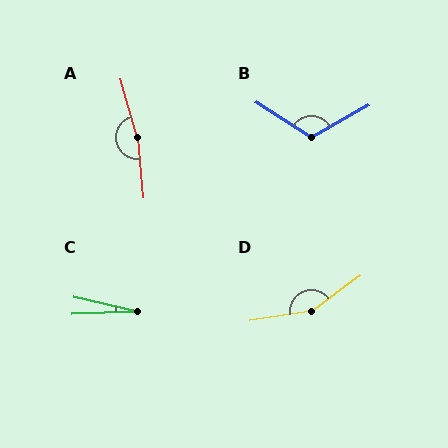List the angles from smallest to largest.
C (15°), B (118°), D (152°), A (169°).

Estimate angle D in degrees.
Approximately 152 degrees.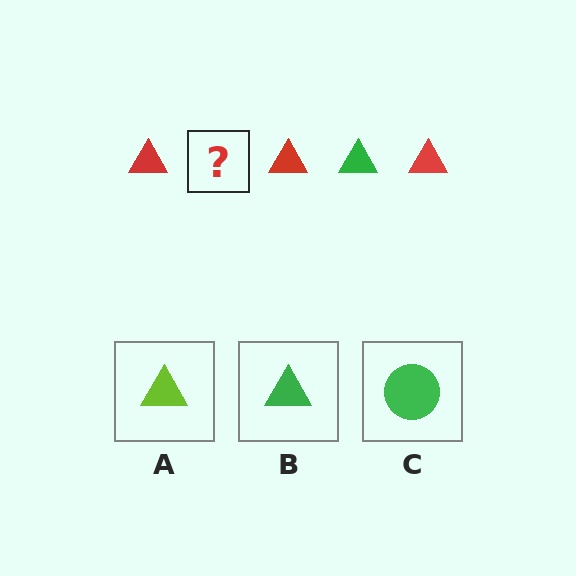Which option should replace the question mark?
Option B.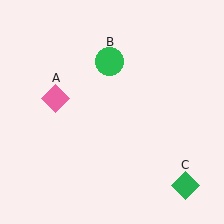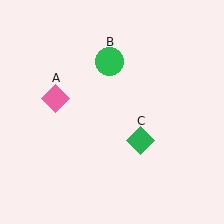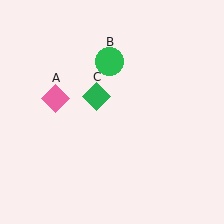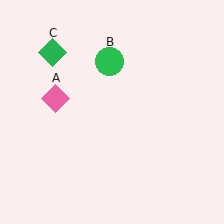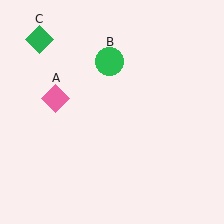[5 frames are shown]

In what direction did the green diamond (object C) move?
The green diamond (object C) moved up and to the left.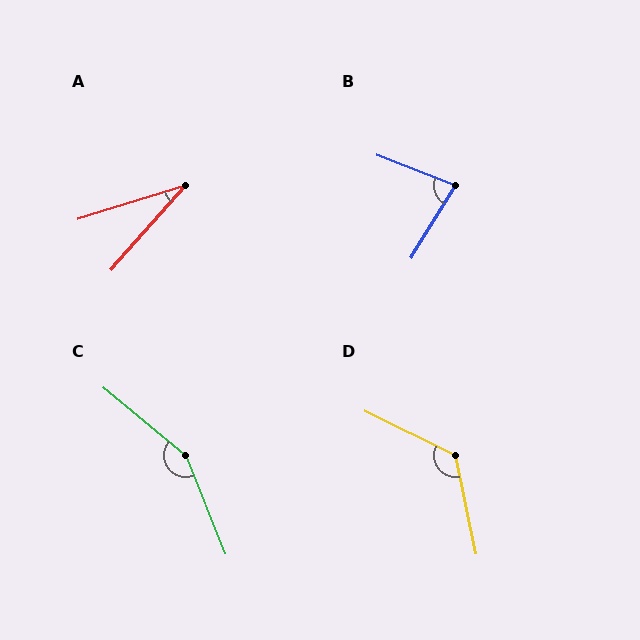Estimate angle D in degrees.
Approximately 128 degrees.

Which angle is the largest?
C, at approximately 152 degrees.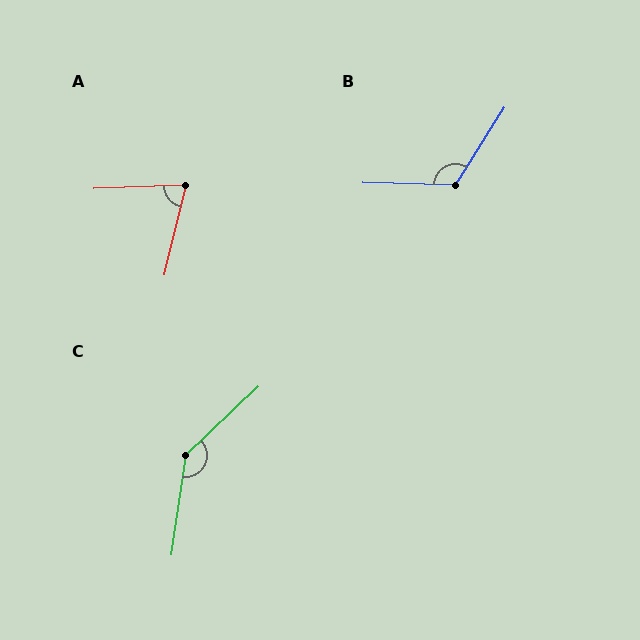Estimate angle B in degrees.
Approximately 121 degrees.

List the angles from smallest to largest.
A (75°), B (121°), C (142°).